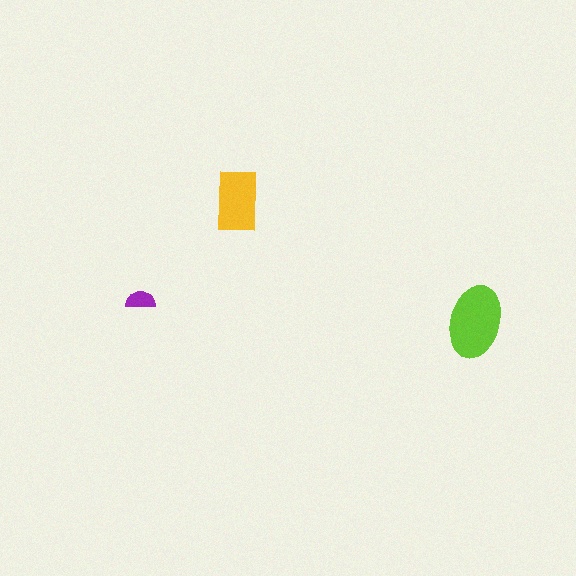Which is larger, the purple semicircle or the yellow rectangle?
The yellow rectangle.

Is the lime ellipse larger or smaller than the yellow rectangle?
Larger.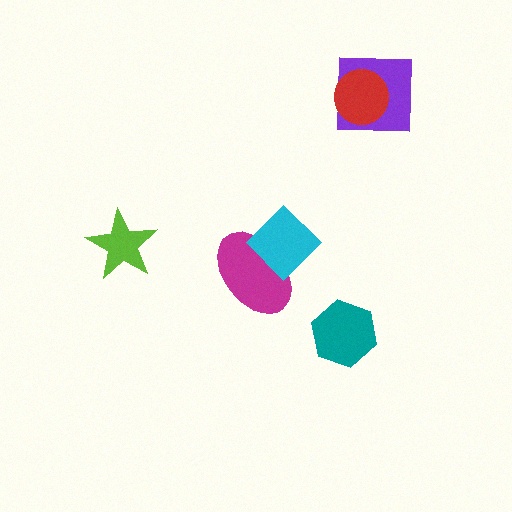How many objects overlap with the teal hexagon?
0 objects overlap with the teal hexagon.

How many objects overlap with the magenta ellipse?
1 object overlaps with the magenta ellipse.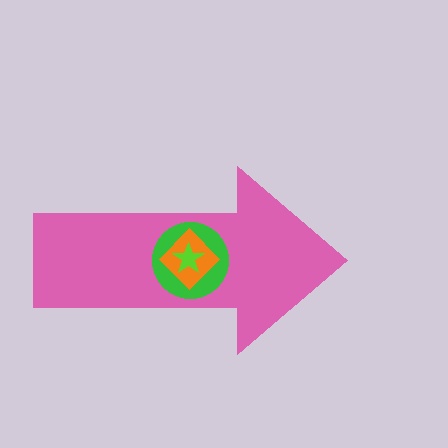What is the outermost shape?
The pink arrow.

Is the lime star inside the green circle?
Yes.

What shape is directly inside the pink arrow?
The green circle.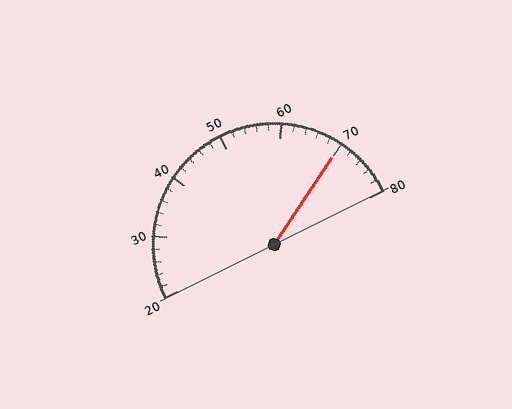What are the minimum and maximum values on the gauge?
The gauge ranges from 20 to 80.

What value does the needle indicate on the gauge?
The needle indicates approximately 70.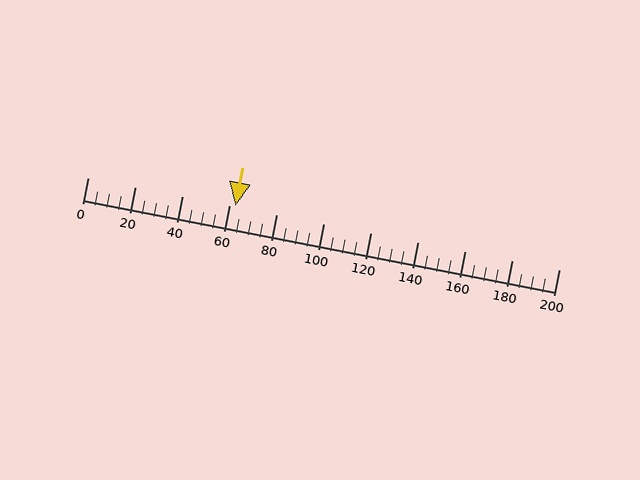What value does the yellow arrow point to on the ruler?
The yellow arrow points to approximately 63.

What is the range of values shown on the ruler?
The ruler shows values from 0 to 200.